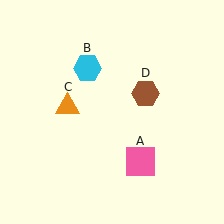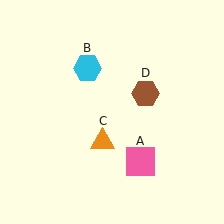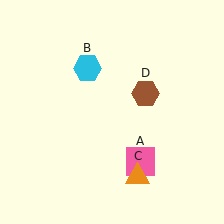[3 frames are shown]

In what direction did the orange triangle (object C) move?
The orange triangle (object C) moved down and to the right.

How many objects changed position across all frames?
1 object changed position: orange triangle (object C).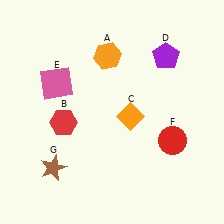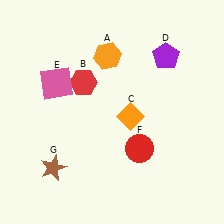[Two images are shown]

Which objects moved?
The objects that moved are: the red hexagon (B), the red circle (F).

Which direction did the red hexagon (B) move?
The red hexagon (B) moved up.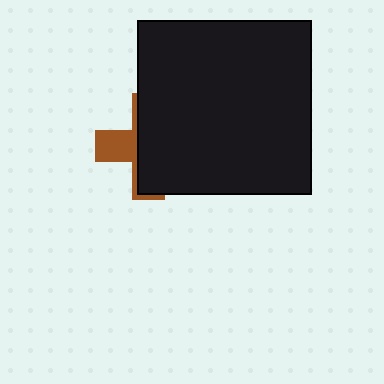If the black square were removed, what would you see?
You would see the complete brown cross.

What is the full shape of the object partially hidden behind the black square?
The partially hidden object is a brown cross.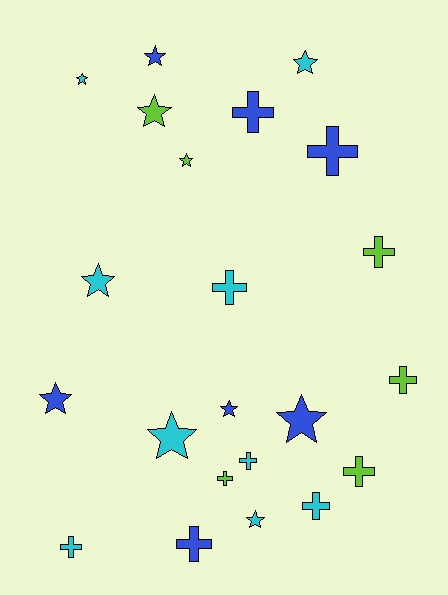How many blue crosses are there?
There are 3 blue crosses.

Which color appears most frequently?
Cyan, with 9 objects.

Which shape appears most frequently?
Cross, with 11 objects.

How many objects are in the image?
There are 22 objects.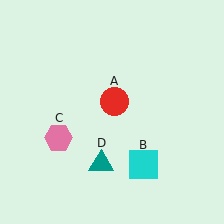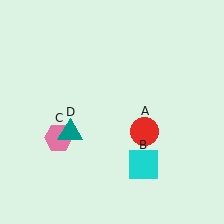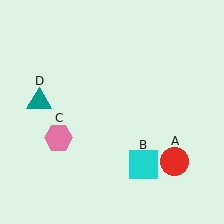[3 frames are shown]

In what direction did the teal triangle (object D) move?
The teal triangle (object D) moved up and to the left.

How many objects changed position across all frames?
2 objects changed position: red circle (object A), teal triangle (object D).